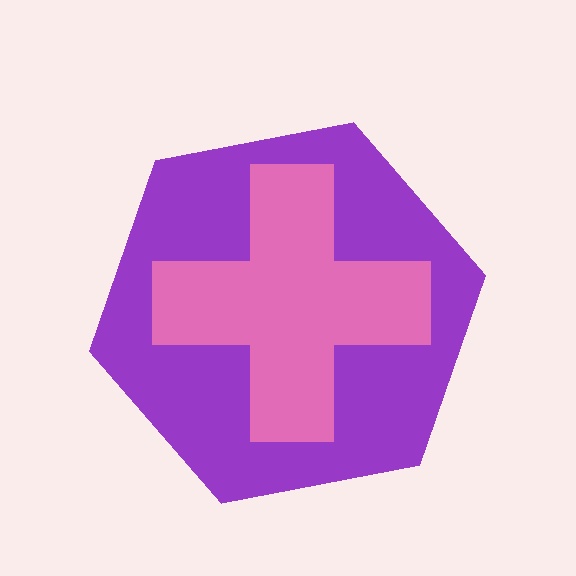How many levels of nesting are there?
2.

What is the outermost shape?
The purple hexagon.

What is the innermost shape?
The pink cross.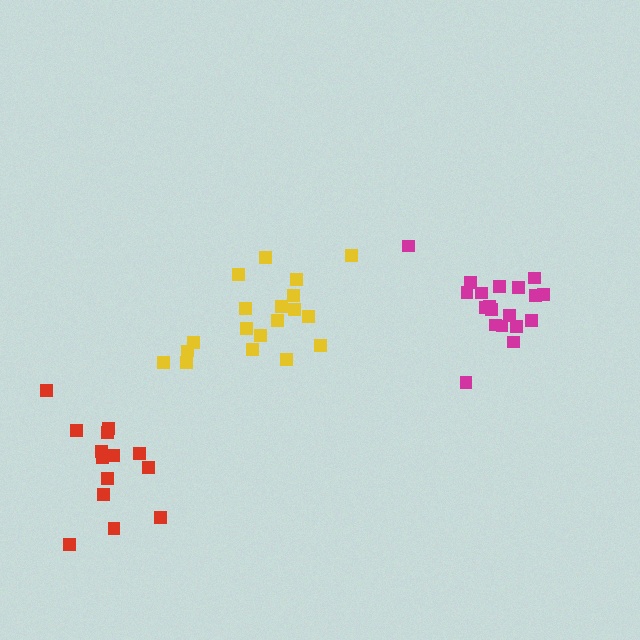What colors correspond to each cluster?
The clusters are colored: magenta, yellow, red.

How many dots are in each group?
Group 1: 19 dots, Group 2: 19 dots, Group 3: 14 dots (52 total).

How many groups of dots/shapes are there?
There are 3 groups.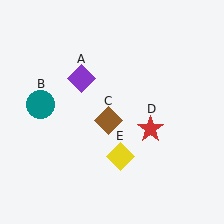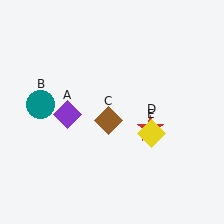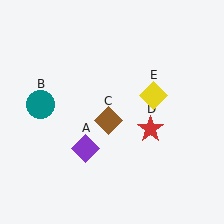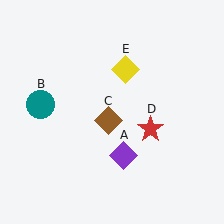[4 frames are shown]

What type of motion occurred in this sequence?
The purple diamond (object A), yellow diamond (object E) rotated counterclockwise around the center of the scene.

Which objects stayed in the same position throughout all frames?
Teal circle (object B) and brown diamond (object C) and red star (object D) remained stationary.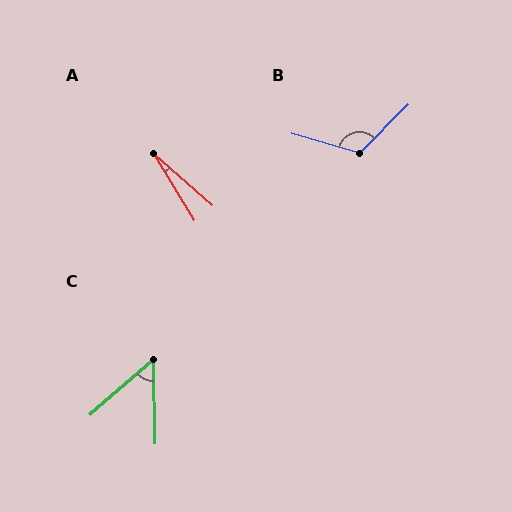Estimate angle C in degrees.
Approximately 50 degrees.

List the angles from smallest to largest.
A (18°), C (50°), B (119°).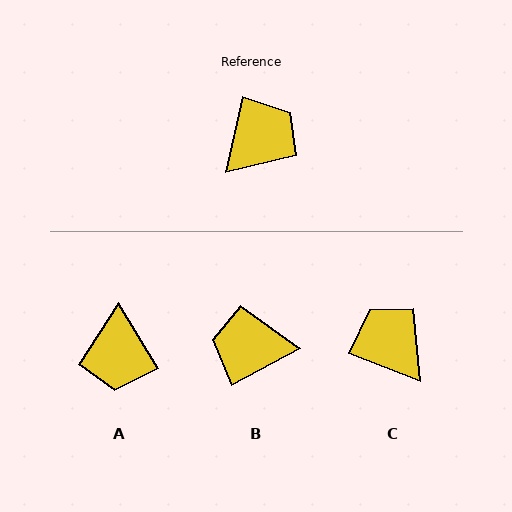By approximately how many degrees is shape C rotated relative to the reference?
Approximately 82 degrees counter-clockwise.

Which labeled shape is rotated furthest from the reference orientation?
A, about 136 degrees away.